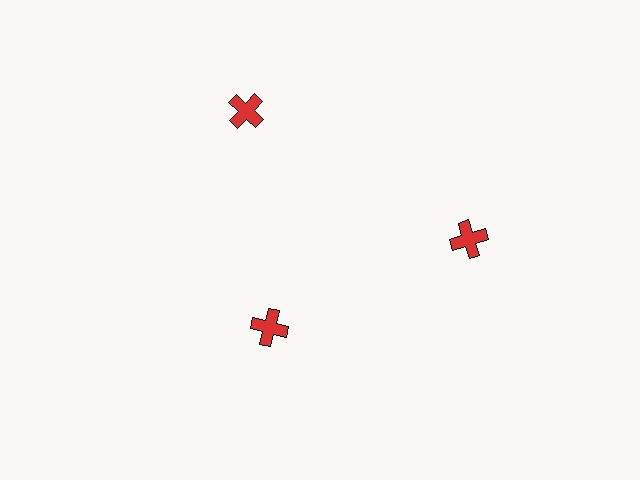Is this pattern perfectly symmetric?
No. The 3 red crosses are arranged in a ring, but one element near the 7 o'clock position is pulled inward toward the center, breaking the 3-fold rotational symmetry.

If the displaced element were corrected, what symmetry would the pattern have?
It would have 3-fold rotational symmetry — the pattern would map onto itself every 120 degrees.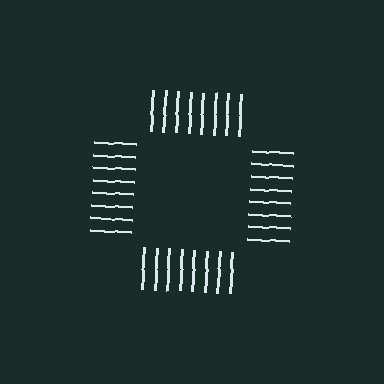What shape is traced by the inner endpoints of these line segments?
An illusory square — the line segments terminate on its edges but no continuous stroke is drawn.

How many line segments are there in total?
32 — 8 along each of the 4 edges.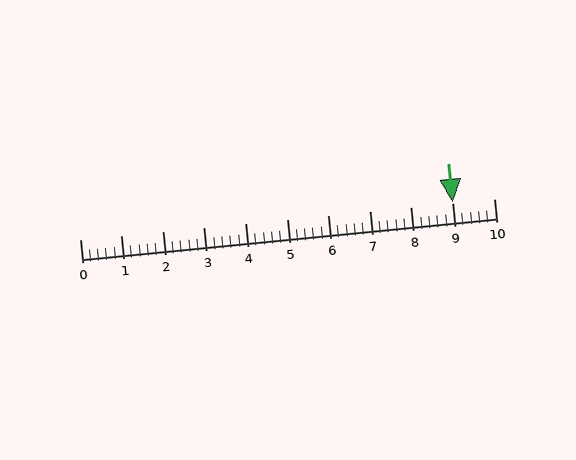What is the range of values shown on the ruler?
The ruler shows values from 0 to 10.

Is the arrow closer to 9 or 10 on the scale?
The arrow is closer to 9.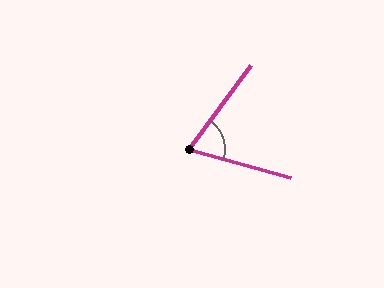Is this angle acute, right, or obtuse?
It is acute.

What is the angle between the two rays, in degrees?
Approximately 69 degrees.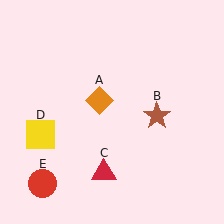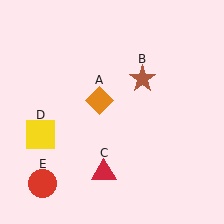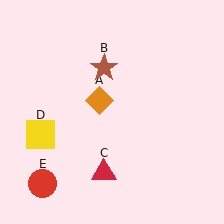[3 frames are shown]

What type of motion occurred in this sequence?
The brown star (object B) rotated counterclockwise around the center of the scene.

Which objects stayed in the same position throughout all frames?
Orange diamond (object A) and red triangle (object C) and yellow square (object D) and red circle (object E) remained stationary.